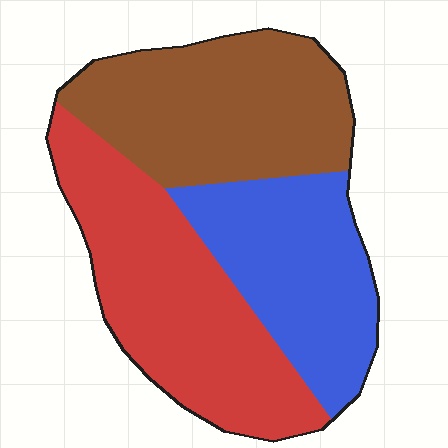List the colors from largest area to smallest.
From largest to smallest: red, brown, blue.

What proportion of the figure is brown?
Brown covers 34% of the figure.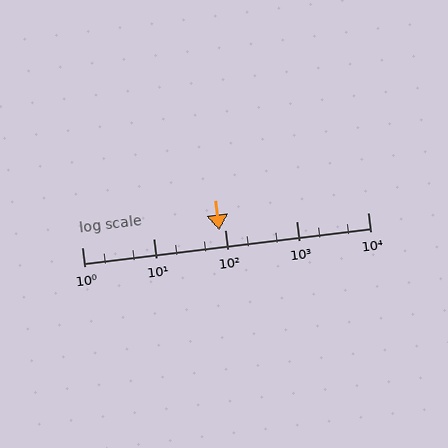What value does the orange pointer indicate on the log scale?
The pointer indicates approximately 85.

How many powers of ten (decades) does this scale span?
The scale spans 4 decades, from 1 to 10000.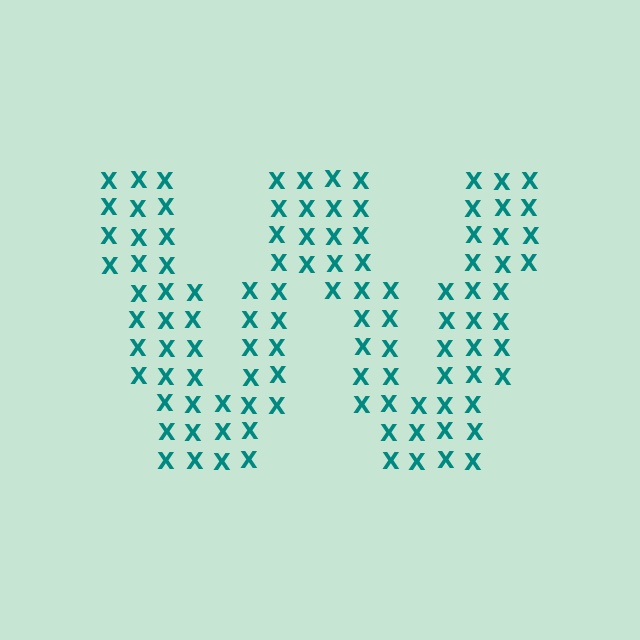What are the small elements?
The small elements are letter X's.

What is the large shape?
The large shape is the letter W.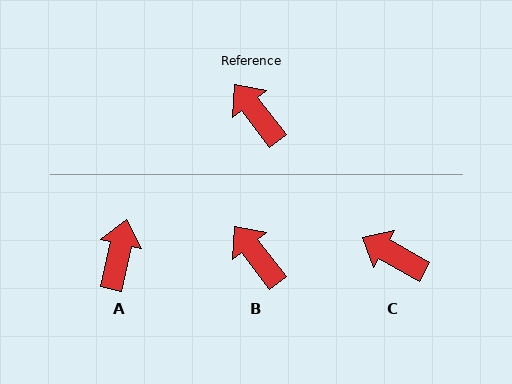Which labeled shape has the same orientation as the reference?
B.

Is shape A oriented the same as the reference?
No, it is off by about 50 degrees.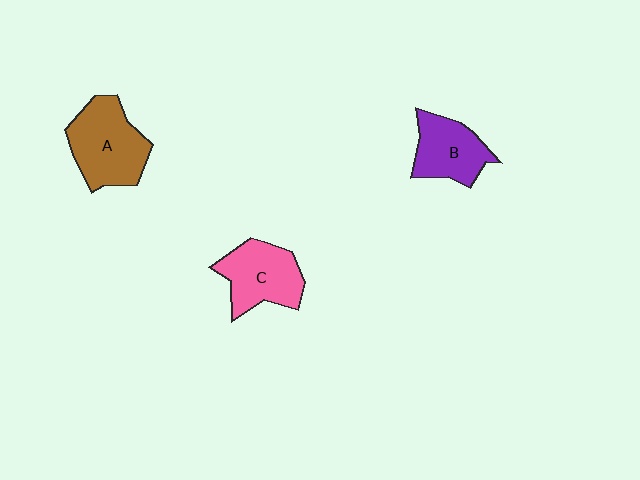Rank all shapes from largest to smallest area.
From largest to smallest: A (brown), C (pink), B (purple).